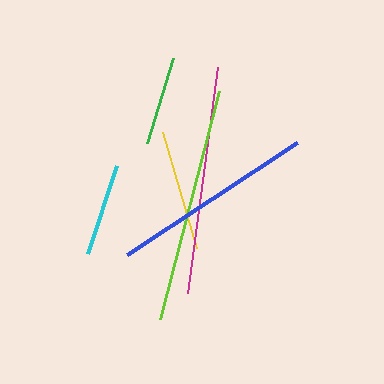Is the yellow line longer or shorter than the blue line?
The blue line is longer than the yellow line.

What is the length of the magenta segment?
The magenta segment is approximately 228 pixels long.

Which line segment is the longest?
The lime line is the longest at approximately 235 pixels.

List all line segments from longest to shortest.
From longest to shortest: lime, magenta, blue, yellow, cyan, green.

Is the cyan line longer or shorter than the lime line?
The lime line is longer than the cyan line.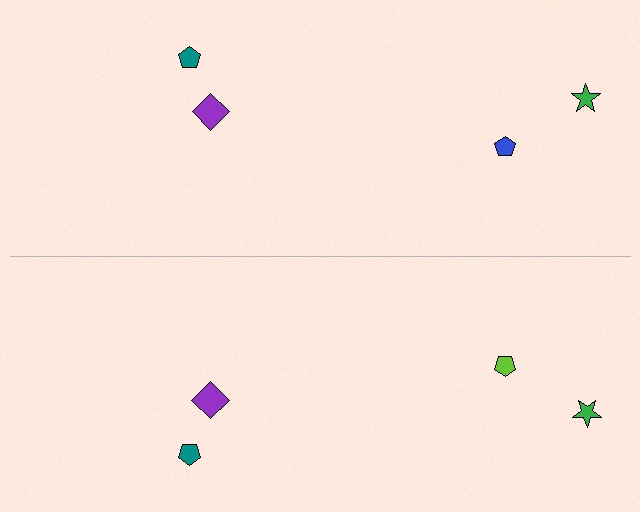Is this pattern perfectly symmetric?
No, the pattern is not perfectly symmetric. The lime pentagon on the bottom side breaks the symmetry — its mirror counterpart is blue.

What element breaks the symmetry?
The lime pentagon on the bottom side breaks the symmetry — its mirror counterpart is blue.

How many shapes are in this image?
There are 8 shapes in this image.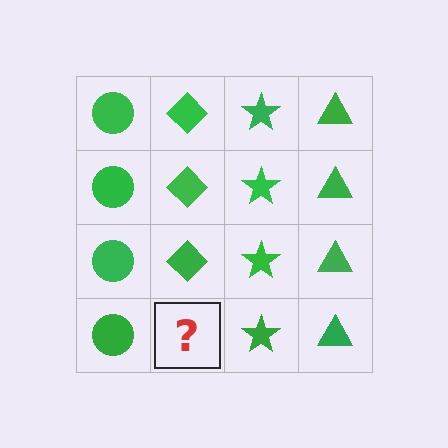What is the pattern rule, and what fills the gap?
The rule is that each column has a consistent shape. The gap should be filled with a green diamond.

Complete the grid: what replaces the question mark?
The question mark should be replaced with a green diamond.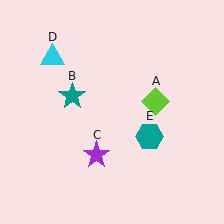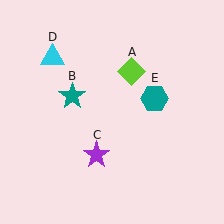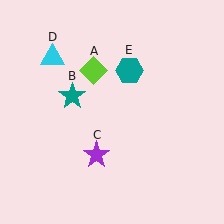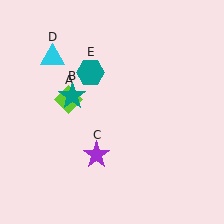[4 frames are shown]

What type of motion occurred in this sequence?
The lime diamond (object A), teal hexagon (object E) rotated counterclockwise around the center of the scene.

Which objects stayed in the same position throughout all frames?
Teal star (object B) and purple star (object C) and cyan triangle (object D) remained stationary.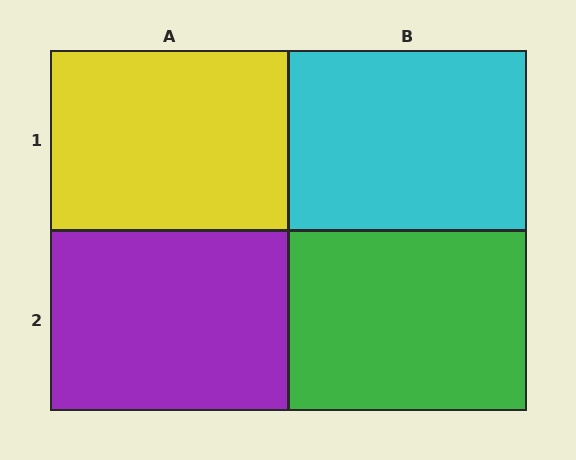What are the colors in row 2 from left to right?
Purple, green.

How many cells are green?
1 cell is green.